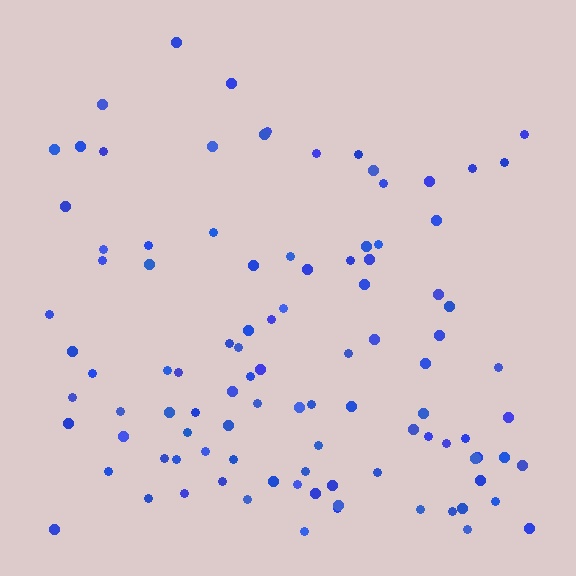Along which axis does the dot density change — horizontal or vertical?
Vertical.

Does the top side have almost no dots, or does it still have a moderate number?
Still a moderate number, just noticeably fewer than the bottom.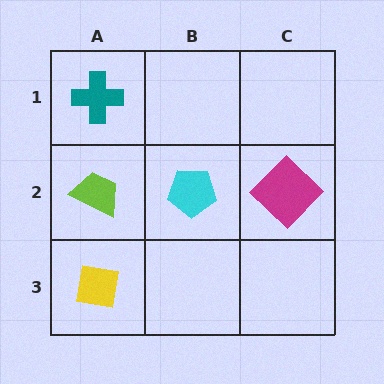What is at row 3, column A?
A yellow square.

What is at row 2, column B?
A cyan pentagon.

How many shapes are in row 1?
1 shape.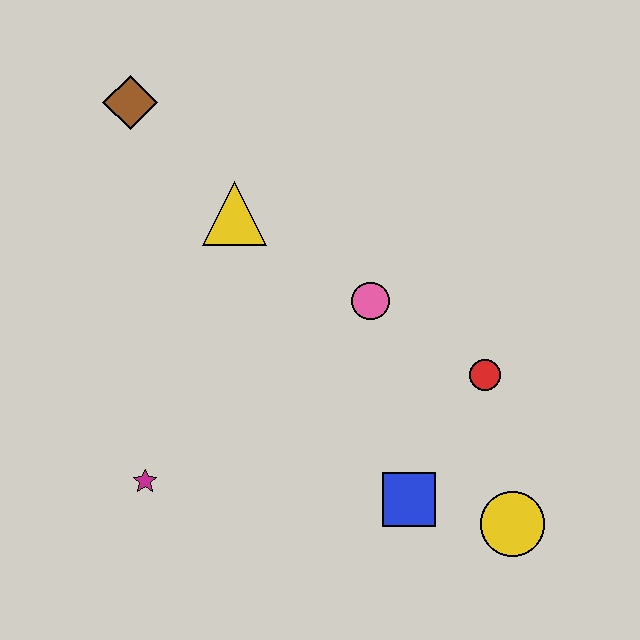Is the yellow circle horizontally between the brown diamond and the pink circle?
No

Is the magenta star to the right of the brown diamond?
Yes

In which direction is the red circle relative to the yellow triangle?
The red circle is to the right of the yellow triangle.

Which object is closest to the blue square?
The yellow circle is closest to the blue square.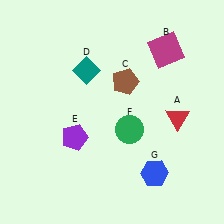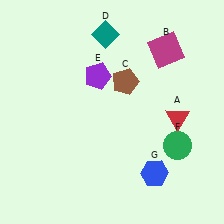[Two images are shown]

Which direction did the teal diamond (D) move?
The teal diamond (D) moved up.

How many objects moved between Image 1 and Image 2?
3 objects moved between the two images.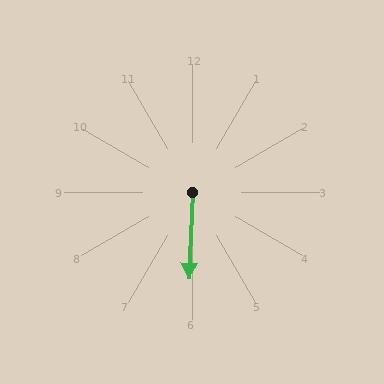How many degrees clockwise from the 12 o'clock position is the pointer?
Approximately 182 degrees.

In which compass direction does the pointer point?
South.